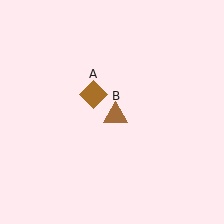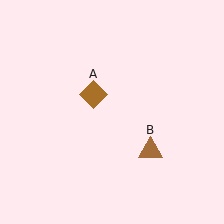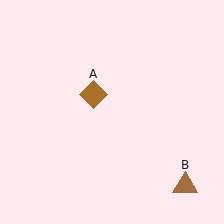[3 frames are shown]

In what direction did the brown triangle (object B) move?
The brown triangle (object B) moved down and to the right.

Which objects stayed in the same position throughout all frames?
Brown diamond (object A) remained stationary.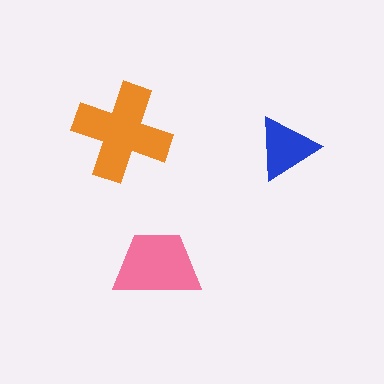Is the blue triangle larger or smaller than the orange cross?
Smaller.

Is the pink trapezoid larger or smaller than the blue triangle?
Larger.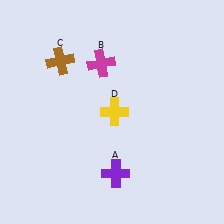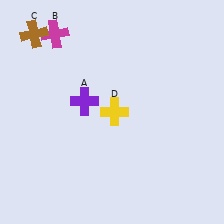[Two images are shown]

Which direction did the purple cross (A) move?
The purple cross (A) moved up.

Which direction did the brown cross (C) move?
The brown cross (C) moved up.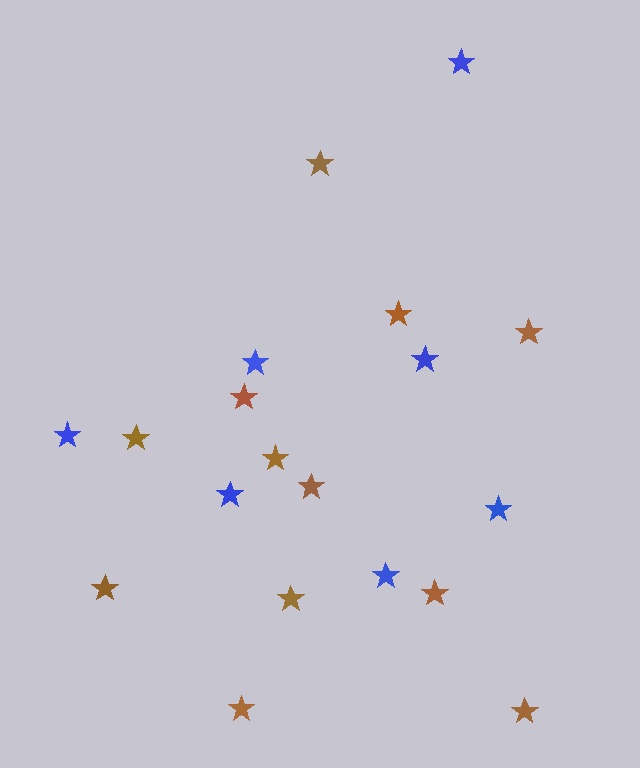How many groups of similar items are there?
There are 2 groups: one group of brown stars (12) and one group of blue stars (7).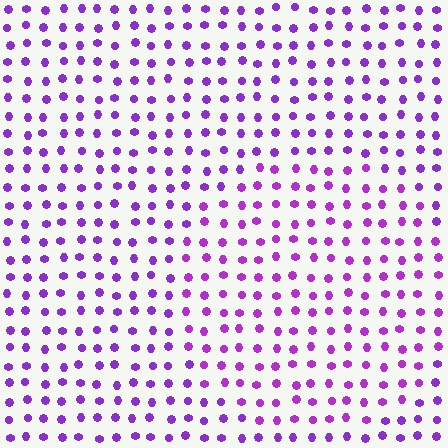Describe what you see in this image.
The image is filled with small purple elements in a uniform arrangement. A circle-shaped region is visible where the elements are tinted to a slightly different hue, forming a subtle color boundary.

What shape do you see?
I see a circle.